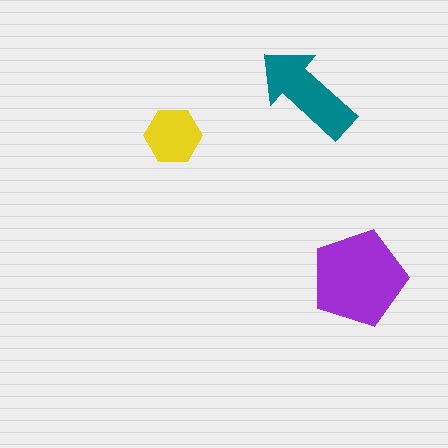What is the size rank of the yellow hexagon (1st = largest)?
3rd.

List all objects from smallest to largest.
The yellow hexagon, the teal arrow, the purple pentagon.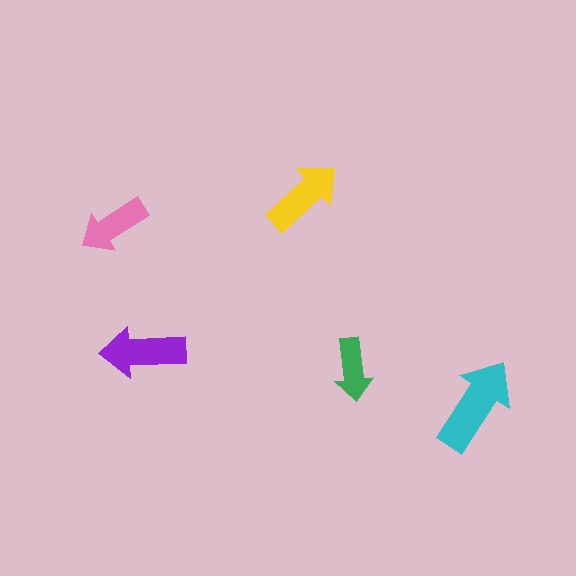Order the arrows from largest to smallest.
the cyan one, the purple one, the yellow one, the pink one, the green one.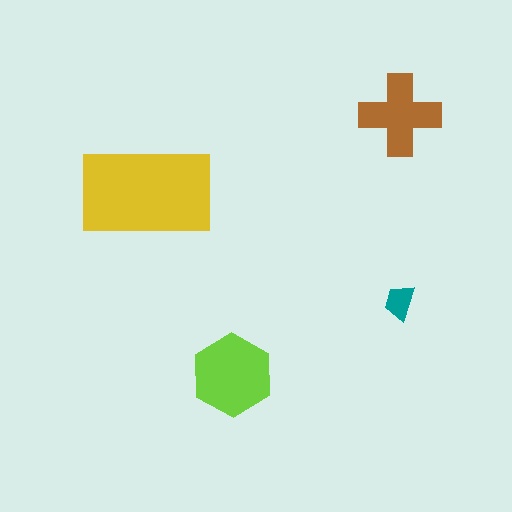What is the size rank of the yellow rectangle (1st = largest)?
1st.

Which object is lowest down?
The lime hexagon is bottommost.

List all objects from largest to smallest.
The yellow rectangle, the lime hexagon, the brown cross, the teal trapezoid.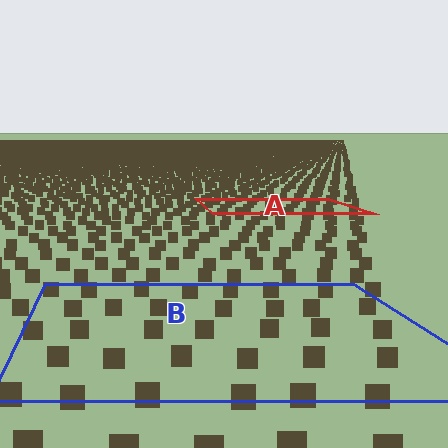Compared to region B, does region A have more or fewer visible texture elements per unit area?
Region A has more texture elements per unit area — they are packed more densely because it is farther away.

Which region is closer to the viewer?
Region B is closer. The texture elements there are larger and more spread out.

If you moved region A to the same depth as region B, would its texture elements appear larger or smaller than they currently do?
They would appear larger. At a closer depth, the same texture elements are projected at a bigger on-screen size.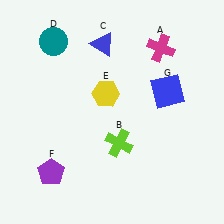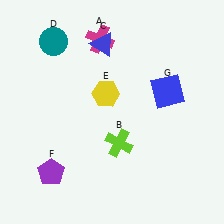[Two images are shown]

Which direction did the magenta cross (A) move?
The magenta cross (A) moved left.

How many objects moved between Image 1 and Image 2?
1 object moved between the two images.